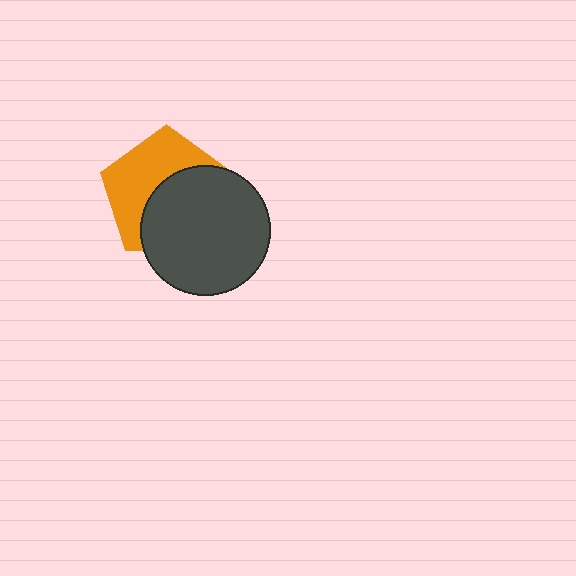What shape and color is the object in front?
The object in front is a dark gray circle.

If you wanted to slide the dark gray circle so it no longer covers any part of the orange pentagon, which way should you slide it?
Slide it toward the lower-right — that is the most direct way to separate the two shapes.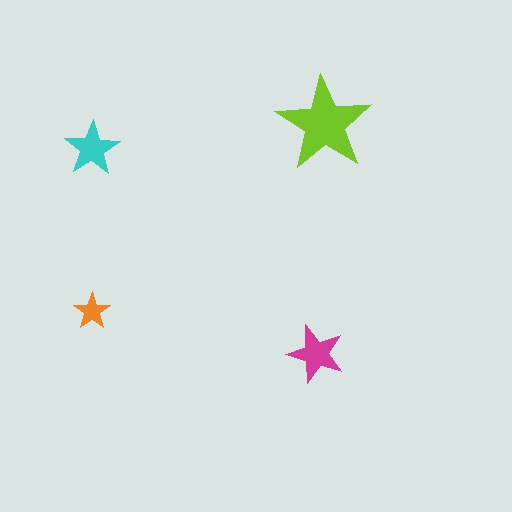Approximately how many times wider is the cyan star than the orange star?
About 1.5 times wider.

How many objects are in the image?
There are 4 objects in the image.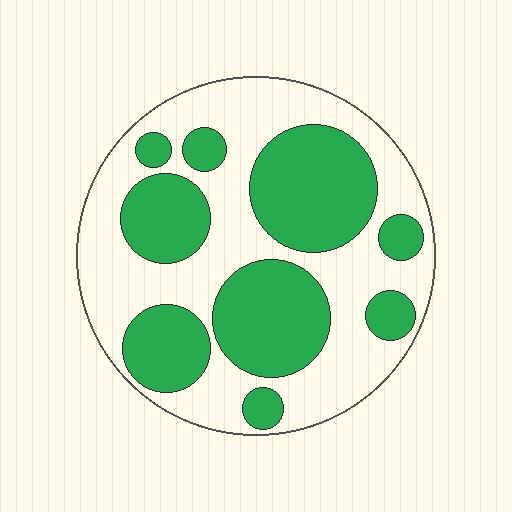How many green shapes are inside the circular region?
9.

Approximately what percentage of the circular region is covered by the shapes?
Approximately 45%.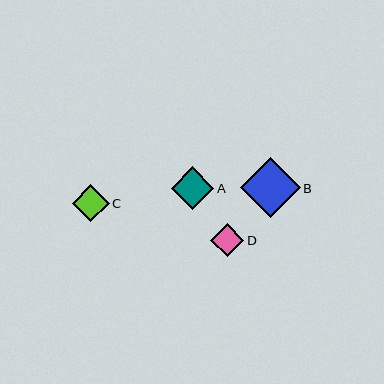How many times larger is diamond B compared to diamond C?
Diamond B is approximately 1.6 times the size of diamond C.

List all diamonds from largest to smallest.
From largest to smallest: B, A, C, D.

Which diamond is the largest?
Diamond B is the largest with a size of approximately 60 pixels.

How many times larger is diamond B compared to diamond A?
Diamond B is approximately 1.4 times the size of diamond A.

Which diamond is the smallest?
Diamond D is the smallest with a size of approximately 33 pixels.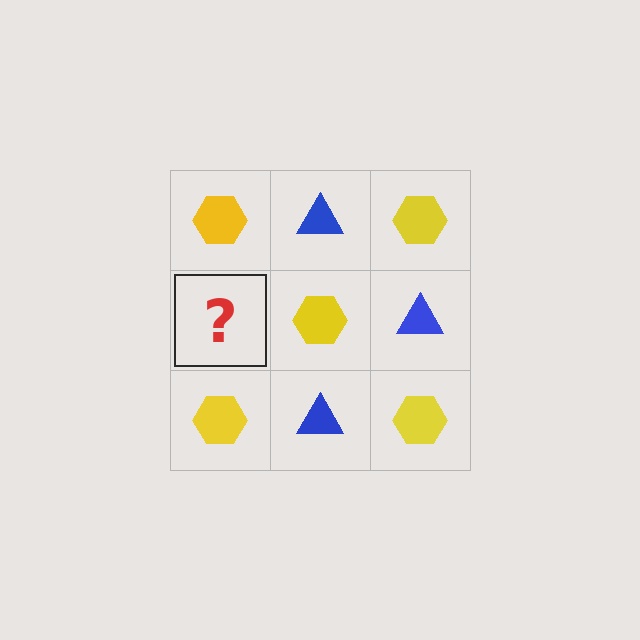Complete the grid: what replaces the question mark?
The question mark should be replaced with a blue triangle.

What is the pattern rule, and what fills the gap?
The rule is that it alternates yellow hexagon and blue triangle in a checkerboard pattern. The gap should be filled with a blue triangle.